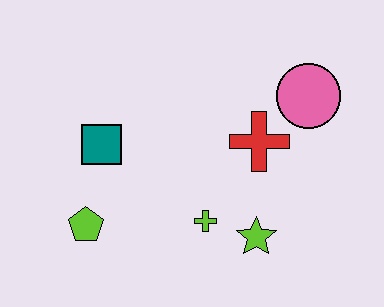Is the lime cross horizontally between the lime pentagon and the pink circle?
Yes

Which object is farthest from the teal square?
The pink circle is farthest from the teal square.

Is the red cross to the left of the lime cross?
No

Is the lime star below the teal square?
Yes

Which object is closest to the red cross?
The pink circle is closest to the red cross.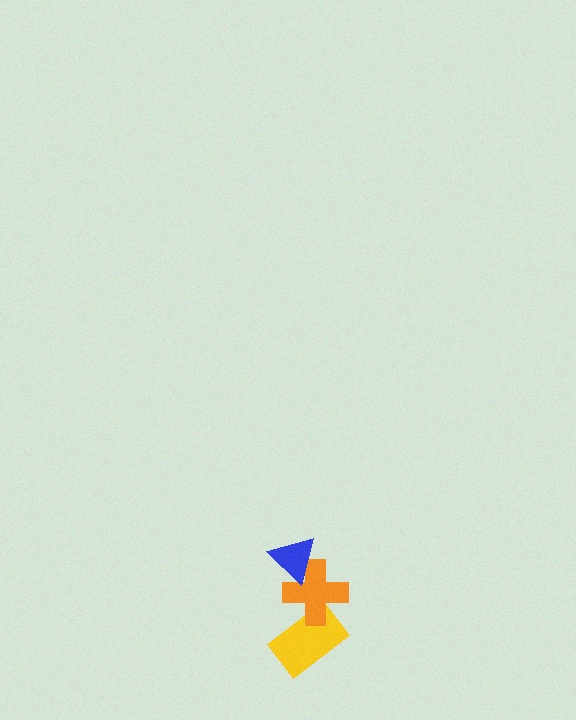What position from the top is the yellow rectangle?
The yellow rectangle is 3rd from the top.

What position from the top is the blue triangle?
The blue triangle is 1st from the top.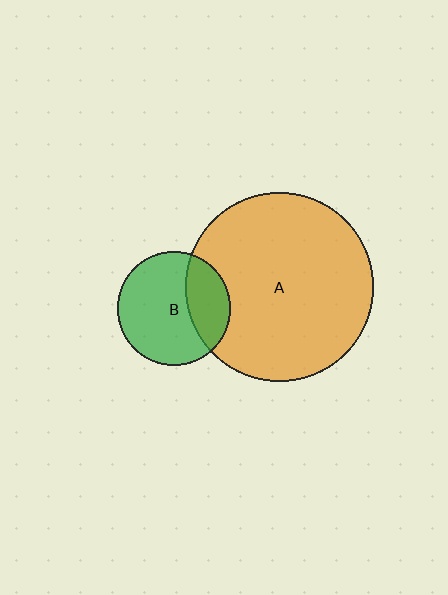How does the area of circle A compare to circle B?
Approximately 2.8 times.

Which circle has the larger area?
Circle A (orange).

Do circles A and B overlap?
Yes.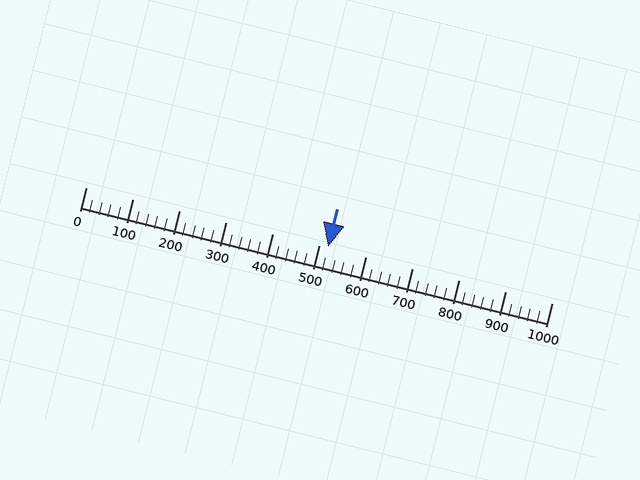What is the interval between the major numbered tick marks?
The major tick marks are spaced 100 units apart.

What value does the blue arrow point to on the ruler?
The blue arrow points to approximately 520.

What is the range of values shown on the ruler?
The ruler shows values from 0 to 1000.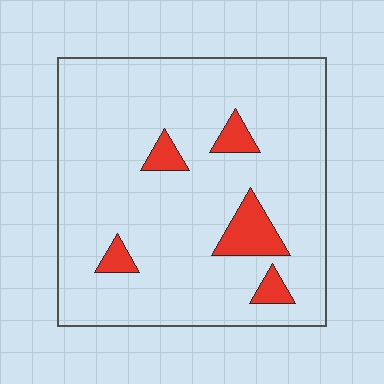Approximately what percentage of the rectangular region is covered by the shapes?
Approximately 10%.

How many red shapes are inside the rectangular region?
5.